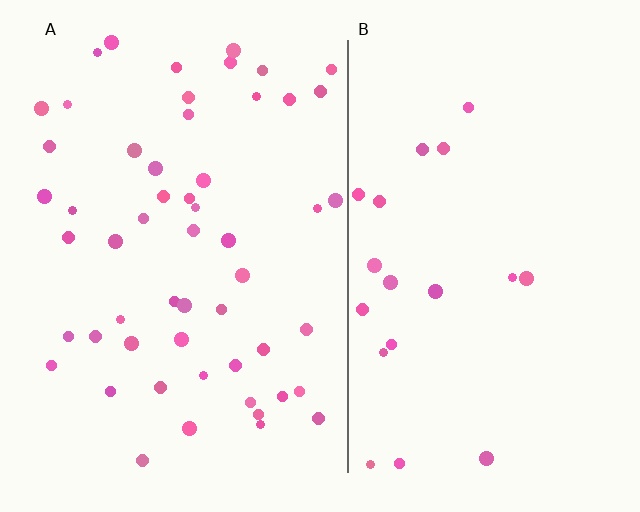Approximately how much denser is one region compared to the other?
Approximately 2.8× — region A over region B.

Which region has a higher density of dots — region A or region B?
A (the left).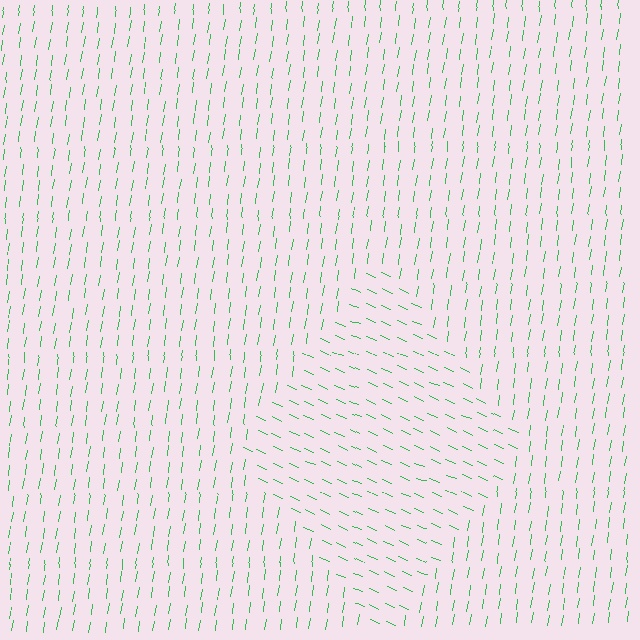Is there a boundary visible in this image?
Yes, there is a texture boundary formed by a change in line orientation.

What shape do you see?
I see a diamond.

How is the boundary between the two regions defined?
The boundary is defined purely by a change in line orientation (approximately 75 degrees difference). All lines are the same color and thickness.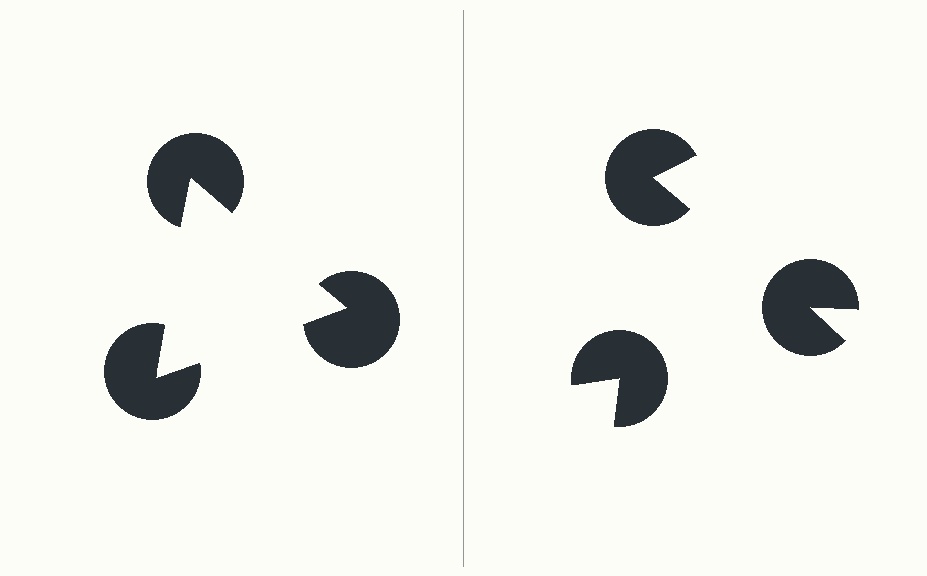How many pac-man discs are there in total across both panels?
6 — 3 on each side.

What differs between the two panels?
The pac-man discs are positioned identically on both sides; only the wedge orientations differ. On the left they align to a triangle; on the right they are misaligned.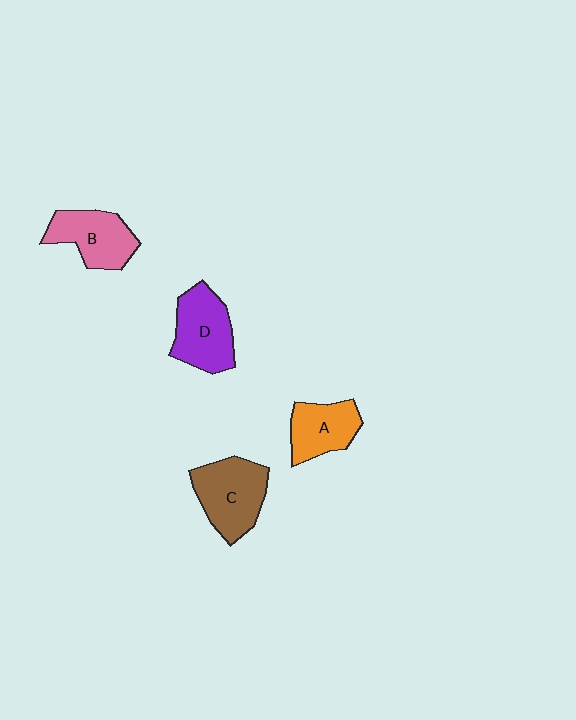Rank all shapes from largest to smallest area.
From largest to smallest: C (brown), D (purple), B (pink), A (orange).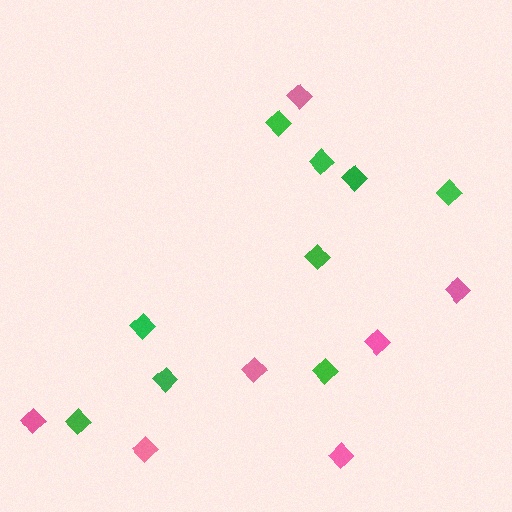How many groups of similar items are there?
There are 2 groups: one group of pink diamonds (7) and one group of green diamonds (9).